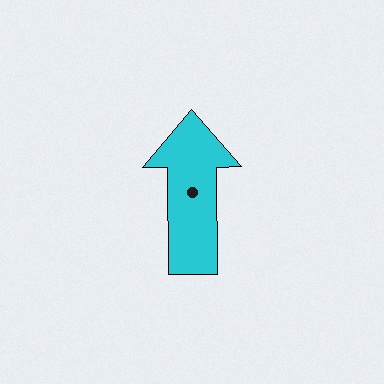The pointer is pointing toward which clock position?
Roughly 12 o'clock.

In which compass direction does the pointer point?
North.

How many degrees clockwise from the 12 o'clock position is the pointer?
Approximately 359 degrees.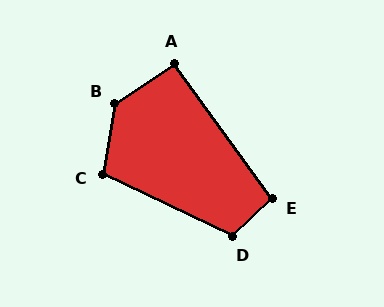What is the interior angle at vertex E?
Approximately 98 degrees (obtuse).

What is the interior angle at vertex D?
Approximately 111 degrees (obtuse).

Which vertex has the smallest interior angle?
A, at approximately 92 degrees.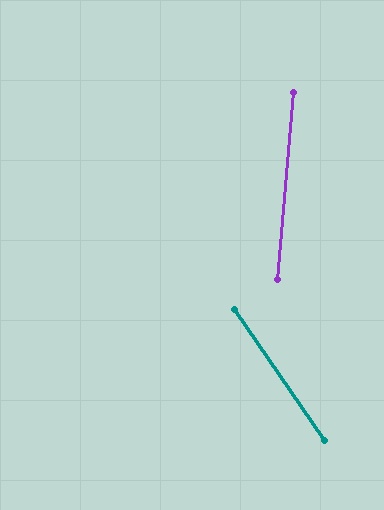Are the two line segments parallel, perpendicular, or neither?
Neither parallel nor perpendicular — they differ by about 39°.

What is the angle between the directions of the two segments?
Approximately 39 degrees.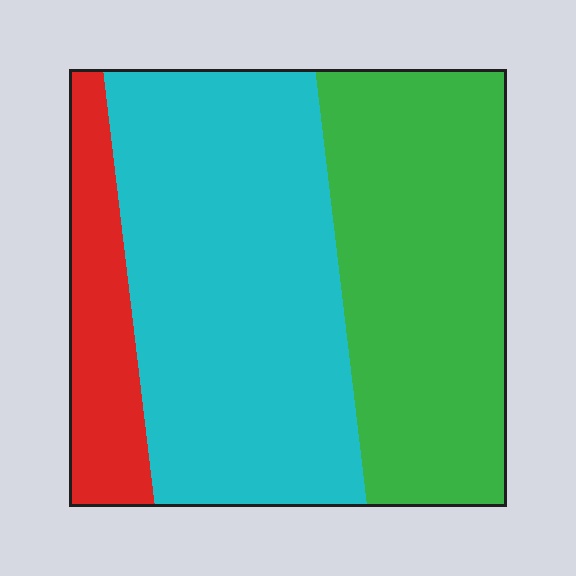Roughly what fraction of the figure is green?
Green takes up about three eighths (3/8) of the figure.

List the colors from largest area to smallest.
From largest to smallest: cyan, green, red.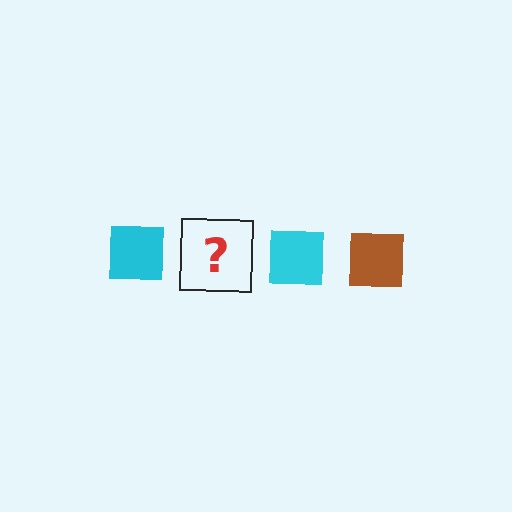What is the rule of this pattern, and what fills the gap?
The rule is that the pattern cycles through cyan, brown squares. The gap should be filled with a brown square.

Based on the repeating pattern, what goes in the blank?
The blank should be a brown square.